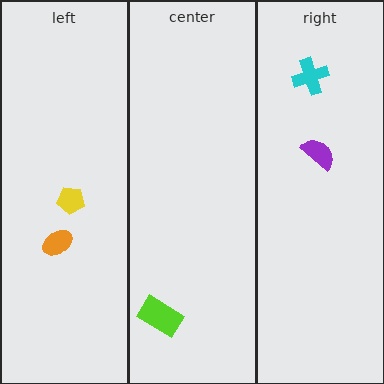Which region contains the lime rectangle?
The center region.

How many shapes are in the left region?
2.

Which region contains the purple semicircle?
The right region.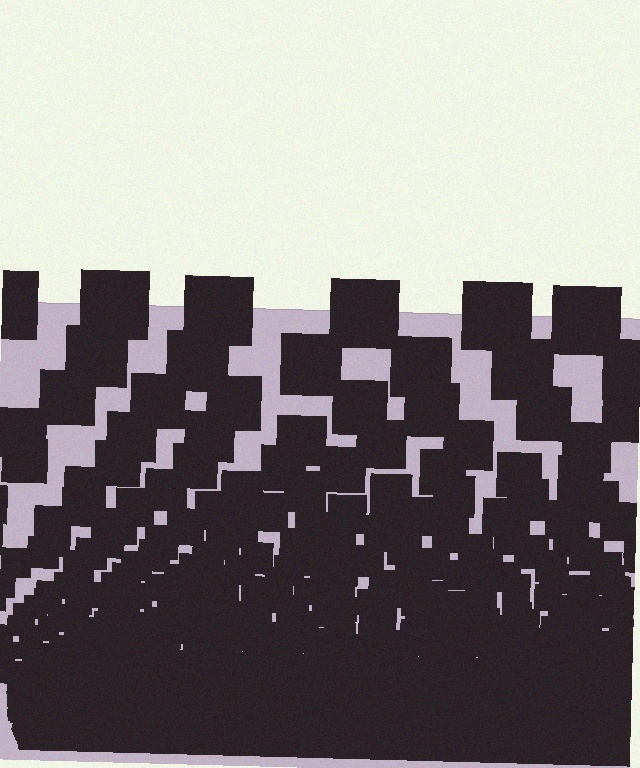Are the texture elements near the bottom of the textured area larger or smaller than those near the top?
Smaller. The gradient is inverted — elements near the bottom are smaller and denser.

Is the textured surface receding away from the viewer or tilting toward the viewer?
The surface appears to tilt toward the viewer. Texture elements get larger and sparser toward the top.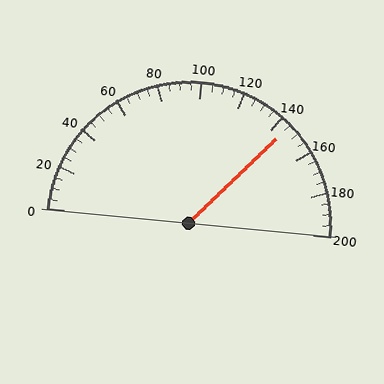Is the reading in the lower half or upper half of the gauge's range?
The reading is in the upper half of the range (0 to 200).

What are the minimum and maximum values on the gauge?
The gauge ranges from 0 to 200.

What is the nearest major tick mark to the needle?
The nearest major tick mark is 140.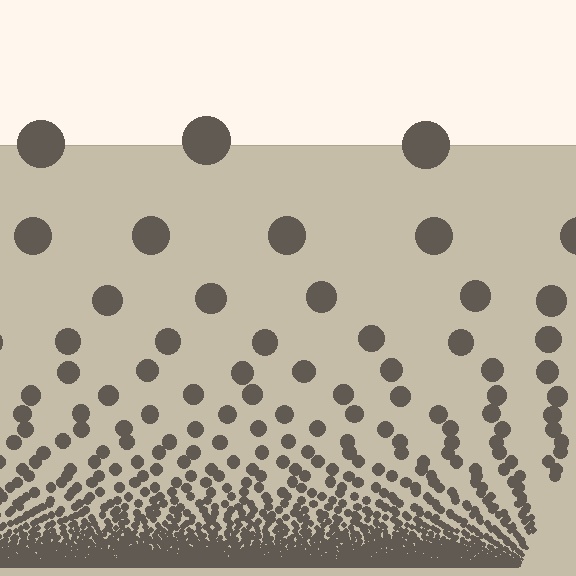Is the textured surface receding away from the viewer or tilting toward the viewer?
The surface appears to tilt toward the viewer. Texture elements get larger and sparser toward the top.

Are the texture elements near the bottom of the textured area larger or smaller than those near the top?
Smaller. The gradient is inverted — elements near the bottom are smaller and denser.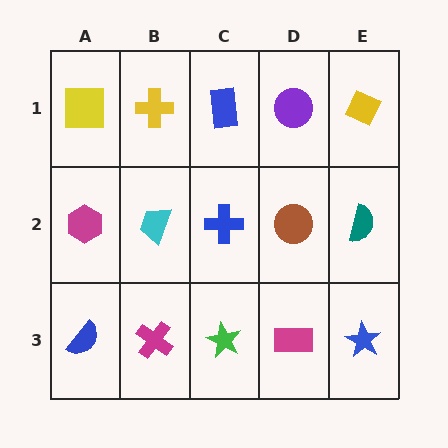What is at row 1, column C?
A blue rectangle.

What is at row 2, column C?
A blue cross.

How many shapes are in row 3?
5 shapes.